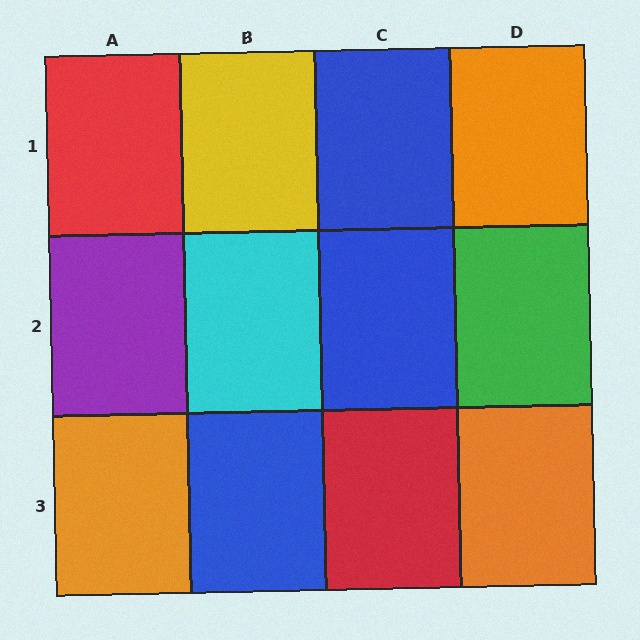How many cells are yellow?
1 cell is yellow.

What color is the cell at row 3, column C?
Red.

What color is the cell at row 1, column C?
Blue.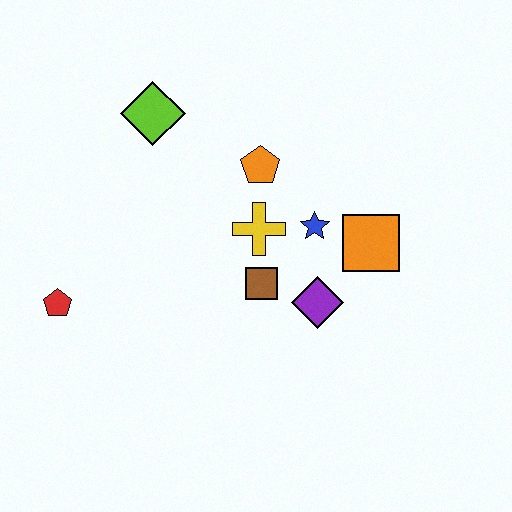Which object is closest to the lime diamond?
The orange pentagon is closest to the lime diamond.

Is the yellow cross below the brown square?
No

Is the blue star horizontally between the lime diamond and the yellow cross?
No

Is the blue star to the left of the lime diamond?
No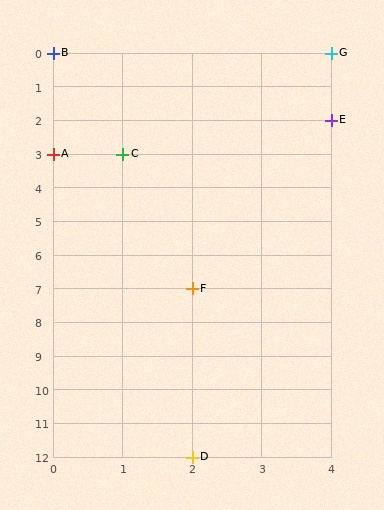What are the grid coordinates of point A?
Point A is at grid coordinates (0, 3).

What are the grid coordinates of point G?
Point G is at grid coordinates (4, 0).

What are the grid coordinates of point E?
Point E is at grid coordinates (4, 2).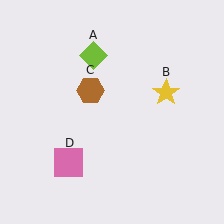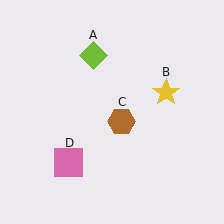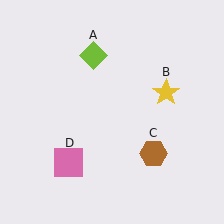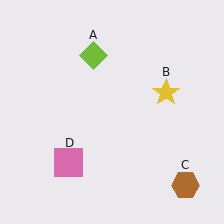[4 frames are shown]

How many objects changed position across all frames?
1 object changed position: brown hexagon (object C).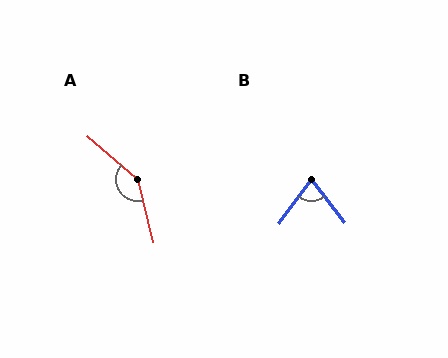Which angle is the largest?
A, at approximately 145 degrees.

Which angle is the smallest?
B, at approximately 73 degrees.